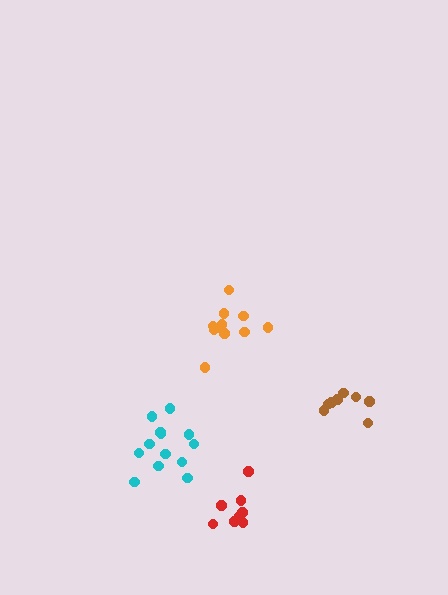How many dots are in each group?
Group 1: 11 dots, Group 2: 13 dots, Group 3: 8 dots, Group 4: 8 dots (40 total).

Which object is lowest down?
The red cluster is bottommost.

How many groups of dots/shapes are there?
There are 4 groups.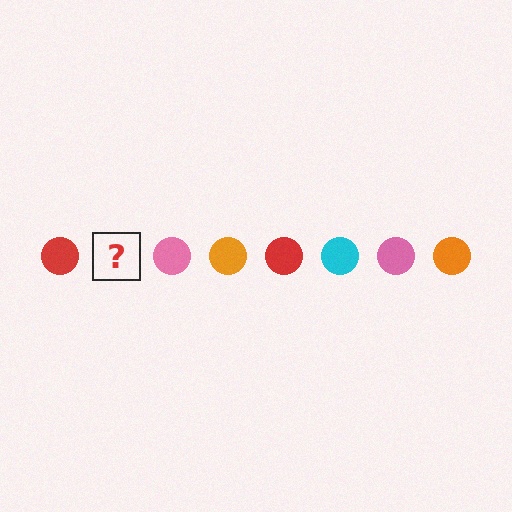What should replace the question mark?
The question mark should be replaced with a cyan circle.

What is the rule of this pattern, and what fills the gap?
The rule is that the pattern cycles through red, cyan, pink, orange circles. The gap should be filled with a cyan circle.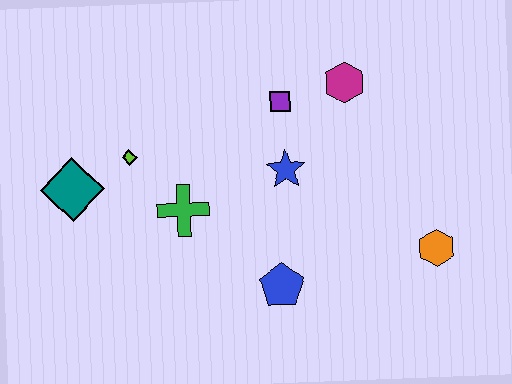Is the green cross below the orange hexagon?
No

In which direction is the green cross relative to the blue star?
The green cross is to the left of the blue star.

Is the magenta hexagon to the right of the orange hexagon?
No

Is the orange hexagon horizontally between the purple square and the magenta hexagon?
No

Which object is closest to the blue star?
The purple square is closest to the blue star.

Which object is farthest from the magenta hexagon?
The teal diamond is farthest from the magenta hexagon.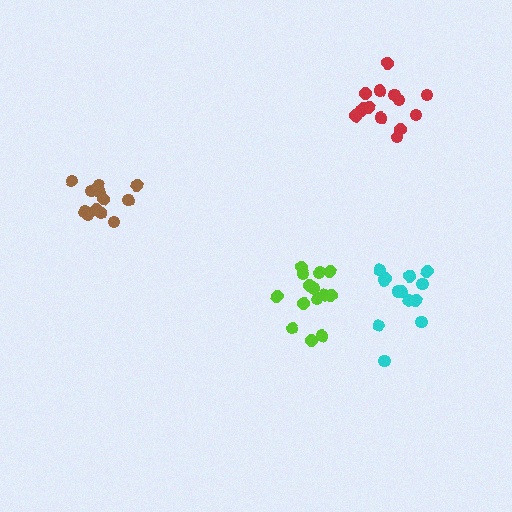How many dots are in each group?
Group 1: 15 dots, Group 2: 12 dots, Group 3: 13 dots, Group 4: 14 dots (54 total).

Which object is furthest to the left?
The brown cluster is leftmost.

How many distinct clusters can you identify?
There are 4 distinct clusters.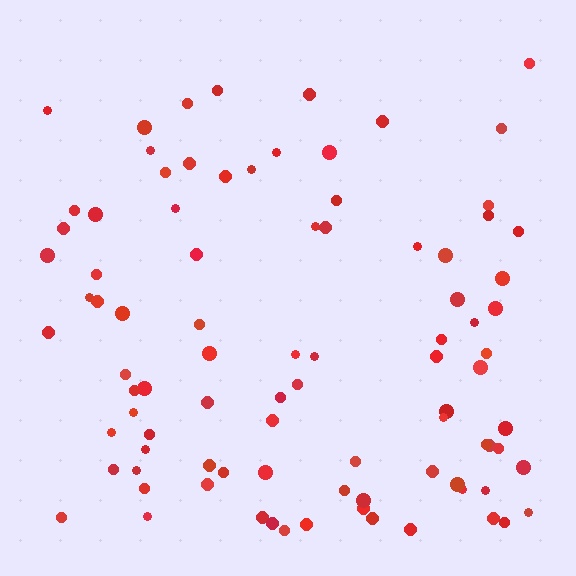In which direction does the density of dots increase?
From top to bottom, with the bottom side densest.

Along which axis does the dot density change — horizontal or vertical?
Vertical.